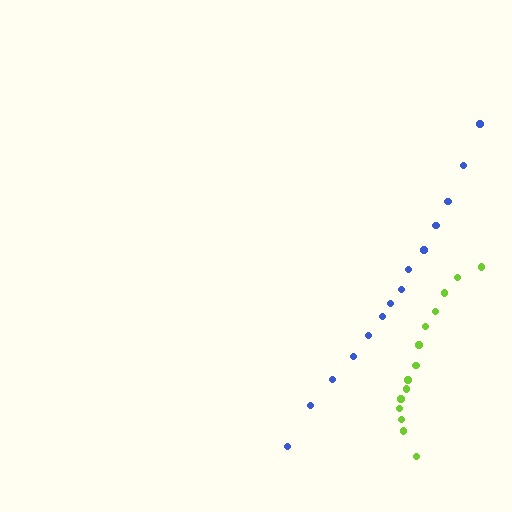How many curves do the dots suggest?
There are 2 distinct paths.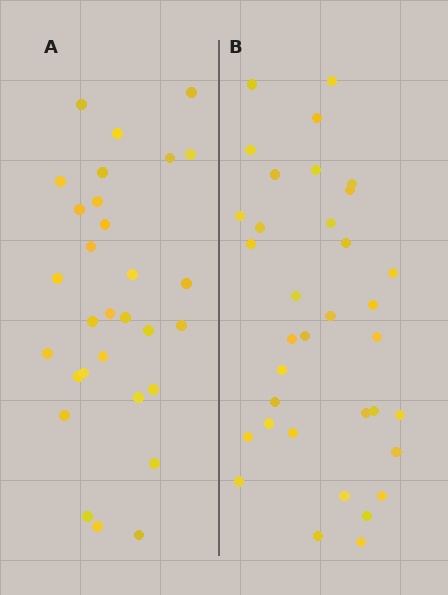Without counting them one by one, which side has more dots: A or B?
Region B (the right region) has more dots.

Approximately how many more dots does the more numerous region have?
Region B has about 5 more dots than region A.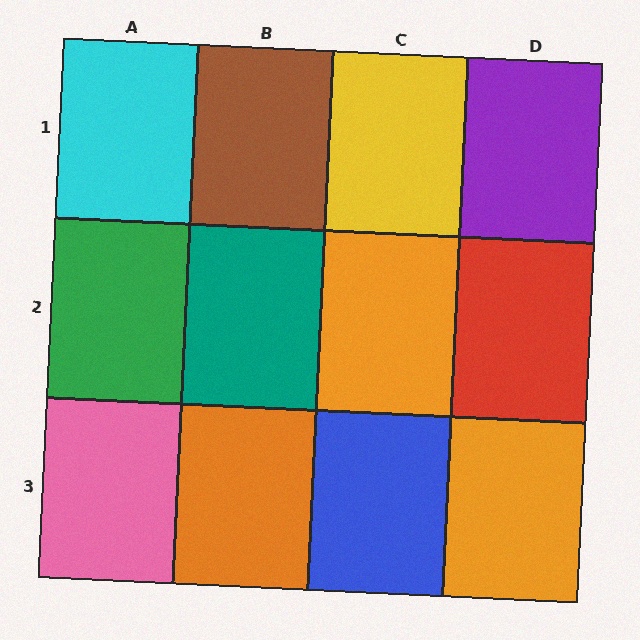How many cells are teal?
1 cell is teal.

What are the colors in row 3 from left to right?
Pink, orange, blue, orange.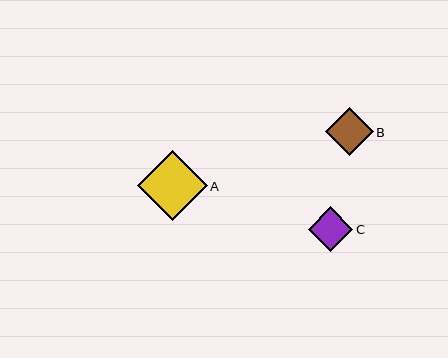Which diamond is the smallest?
Diamond C is the smallest with a size of approximately 45 pixels.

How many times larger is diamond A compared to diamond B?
Diamond A is approximately 1.5 times the size of diamond B.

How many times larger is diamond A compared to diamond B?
Diamond A is approximately 1.5 times the size of diamond B.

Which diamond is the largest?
Diamond A is the largest with a size of approximately 70 pixels.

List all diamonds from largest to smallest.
From largest to smallest: A, B, C.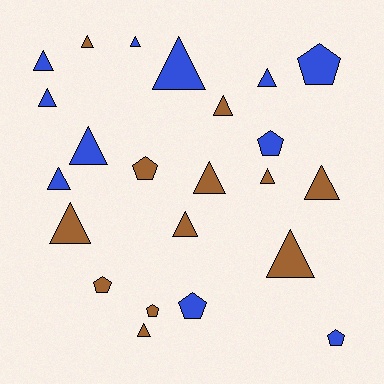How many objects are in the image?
There are 23 objects.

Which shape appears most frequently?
Triangle, with 16 objects.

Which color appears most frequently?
Brown, with 12 objects.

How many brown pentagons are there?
There are 3 brown pentagons.